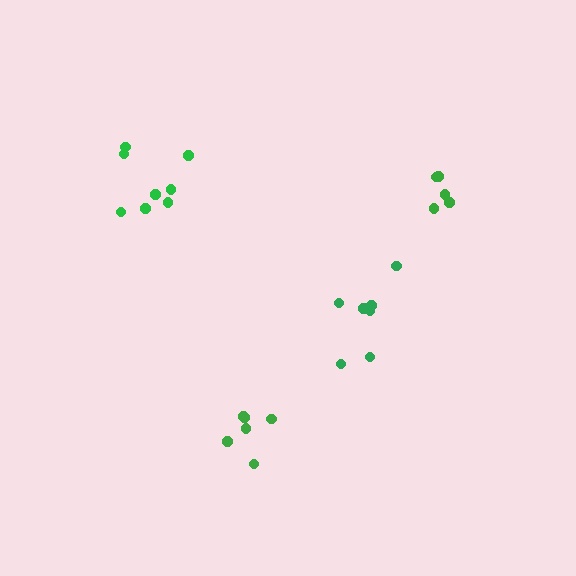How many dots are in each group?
Group 1: 7 dots, Group 2: 6 dots, Group 3: 8 dots, Group 4: 5 dots (26 total).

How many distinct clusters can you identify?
There are 4 distinct clusters.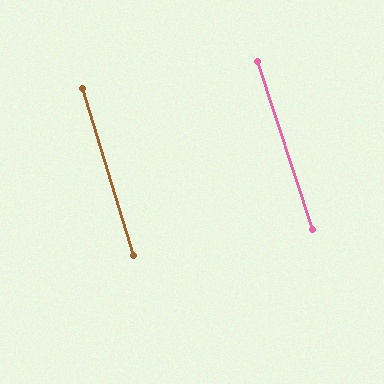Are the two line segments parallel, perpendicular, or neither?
Parallel — their directions differ by only 1.0°.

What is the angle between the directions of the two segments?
Approximately 1 degree.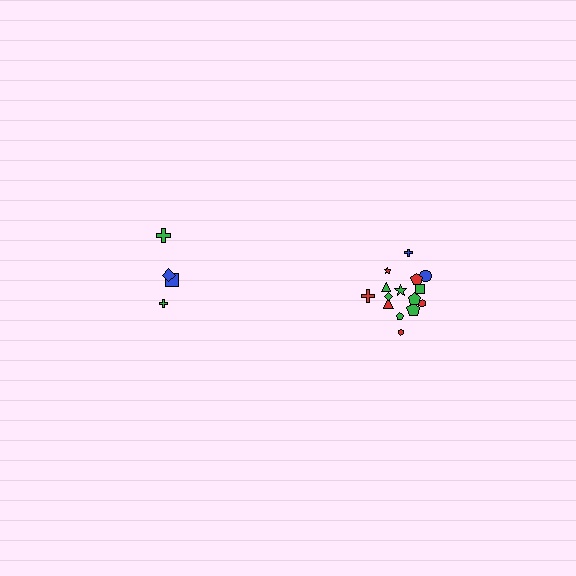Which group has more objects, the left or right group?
The right group.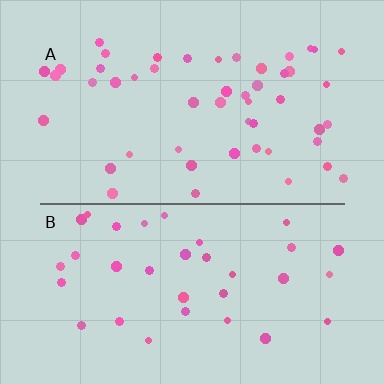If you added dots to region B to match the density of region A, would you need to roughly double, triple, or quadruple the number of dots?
Approximately double.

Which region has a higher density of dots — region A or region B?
A (the top).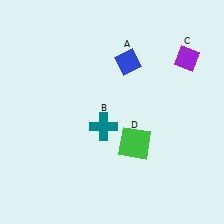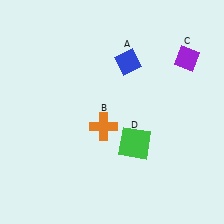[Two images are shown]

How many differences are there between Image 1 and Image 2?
There is 1 difference between the two images.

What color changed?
The cross (B) changed from teal in Image 1 to orange in Image 2.